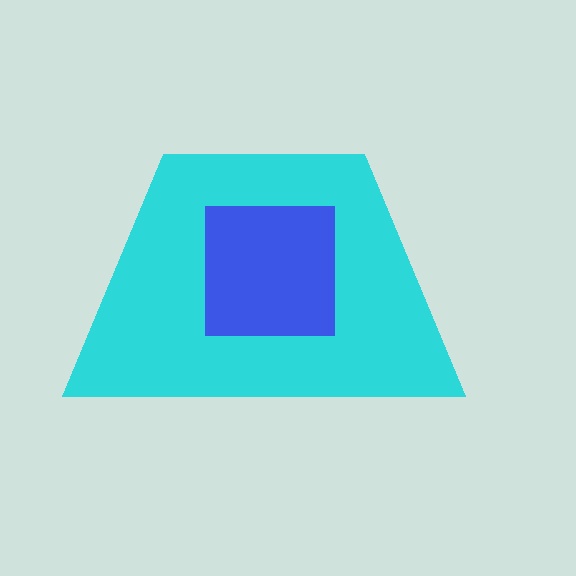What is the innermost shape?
The blue square.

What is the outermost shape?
The cyan trapezoid.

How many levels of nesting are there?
2.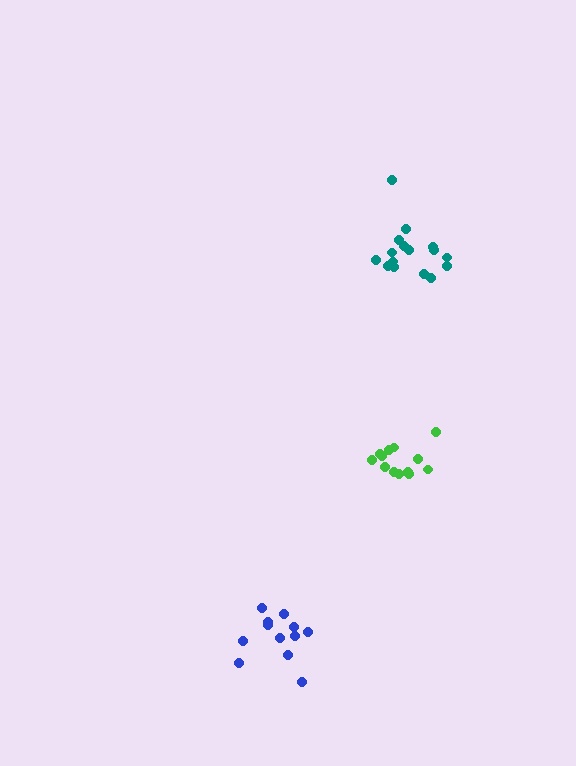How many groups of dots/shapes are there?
There are 3 groups.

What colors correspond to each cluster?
The clusters are colored: green, teal, blue.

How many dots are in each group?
Group 1: 13 dots, Group 2: 16 dots, Group 3: 12 dots (41 total).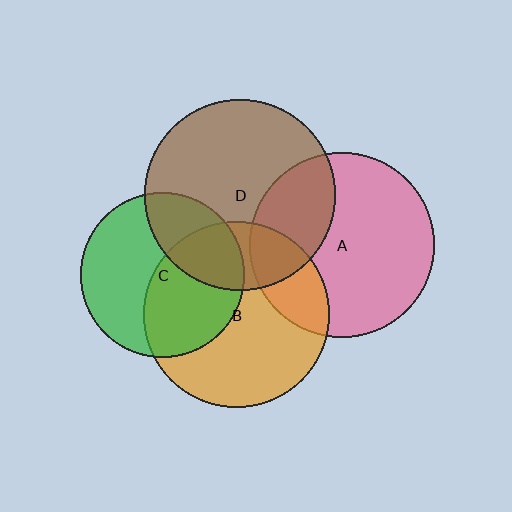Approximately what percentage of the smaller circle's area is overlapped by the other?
Approximately 25%.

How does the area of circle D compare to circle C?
Approximately 1.3 times.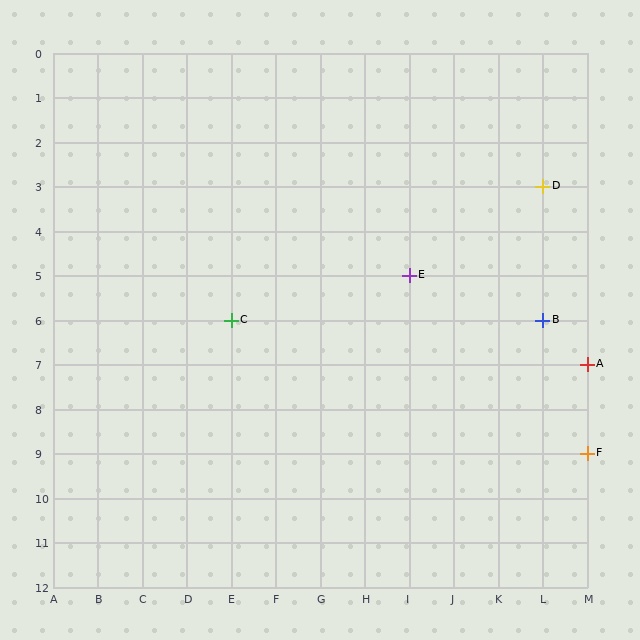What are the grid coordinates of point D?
Point D is at grid coordinates (L, 3).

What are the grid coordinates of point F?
Point F is at grid coordinates (M, 9).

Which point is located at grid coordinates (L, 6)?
Point B is at (L, 6).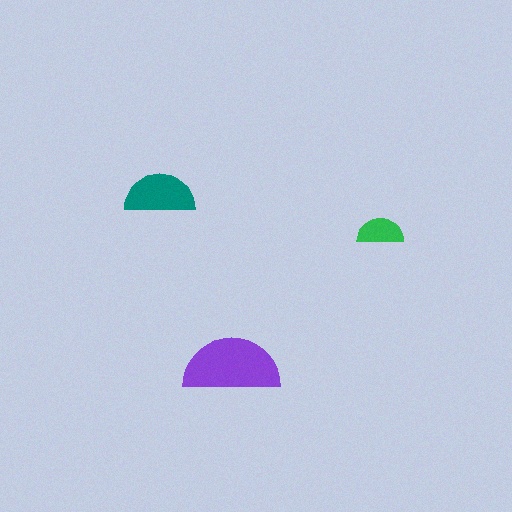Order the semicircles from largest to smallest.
the purple one, the teal one, the green one.